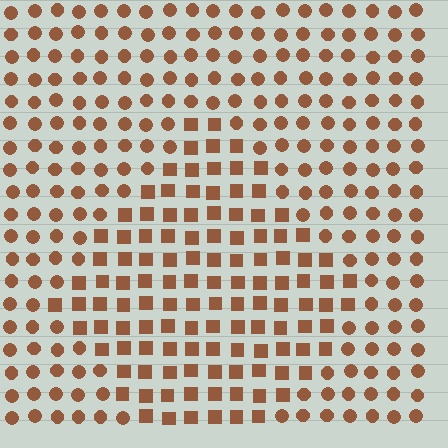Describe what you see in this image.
The image is filled with small brown elements arranged in a uniform grid. A diamond-shaped region contains squares, while the surrounding area contains circles. The boundary is defined purely by the change in element shape.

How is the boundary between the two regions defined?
The boundary is defined by a change in element shape: squares inside vs. circles outside. All elements share the same color and spacing.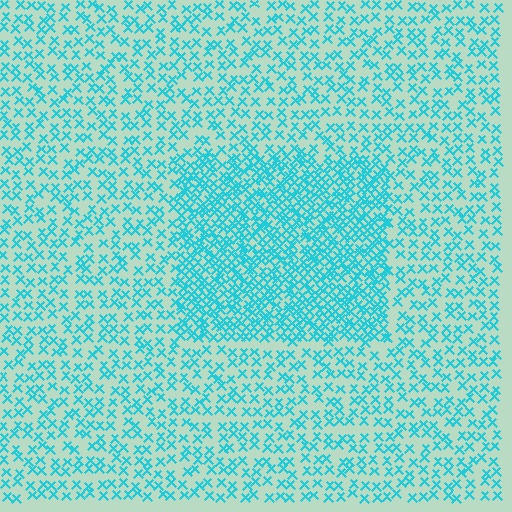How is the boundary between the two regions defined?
The boundary is defined by a change in element density (approximately 2.2x ratio). All elements are the same color, size, and shape.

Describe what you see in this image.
The image contains small cyan elements arranged at two different densities. A rectangle-shaped region is visible where the elements are more densely packed than the surrounding area.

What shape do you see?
I see a rectangle.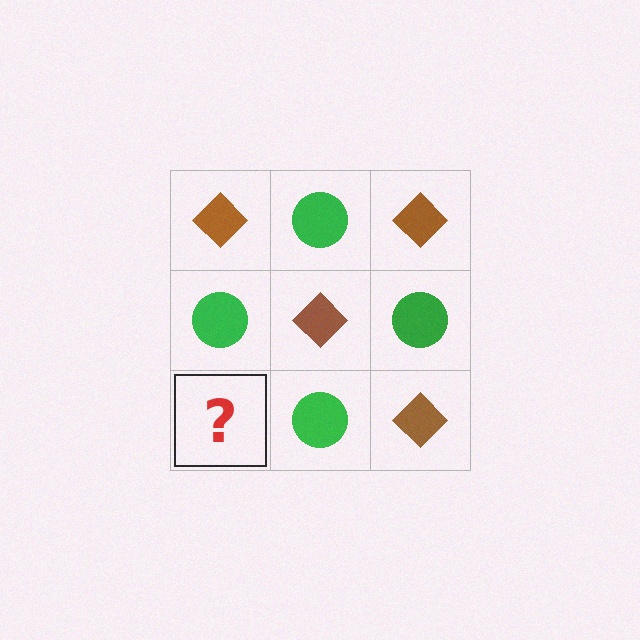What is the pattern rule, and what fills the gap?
The rule is that it alternates brown diamond and green circle in a checkerboard pattern. The gap should be filled with a brown diamond.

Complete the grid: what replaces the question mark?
The question mark should be replaced with a brown diamond.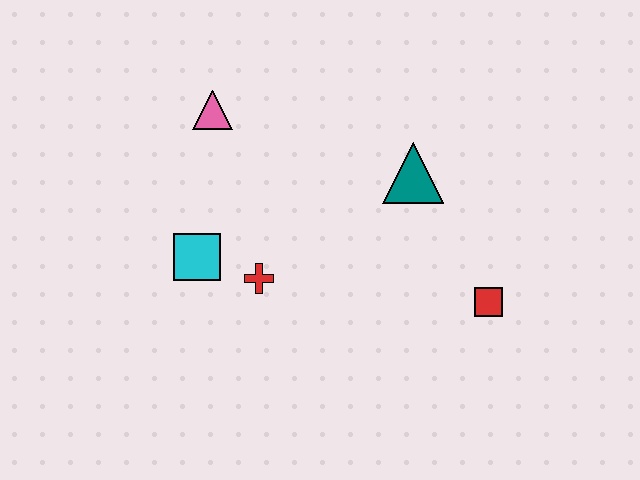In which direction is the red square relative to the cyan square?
The red square is to the right of the cyan square.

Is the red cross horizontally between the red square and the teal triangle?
No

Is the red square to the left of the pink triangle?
No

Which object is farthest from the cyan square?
The red square is farthest from the cyan square.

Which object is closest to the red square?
The teal triangle is closest to the red square.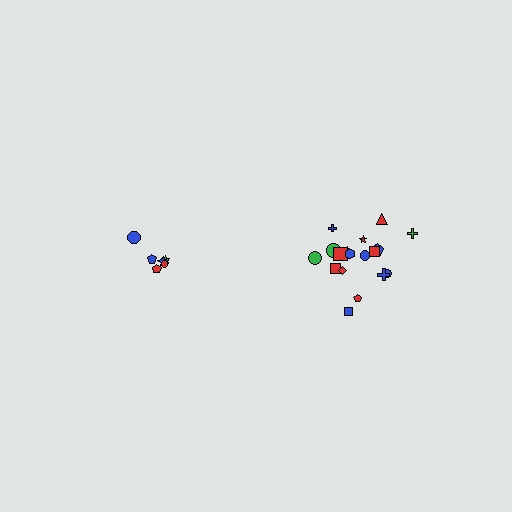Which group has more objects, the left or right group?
The right group.